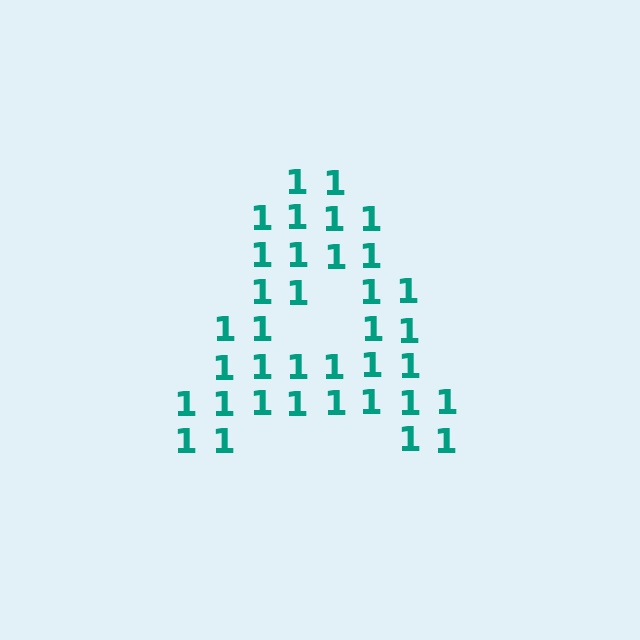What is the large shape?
The large shape is the letter A.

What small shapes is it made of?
It is made of small digit 1's.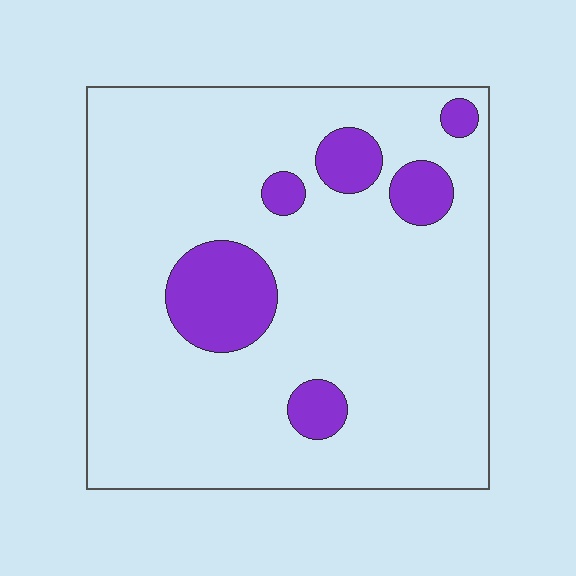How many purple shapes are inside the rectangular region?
6.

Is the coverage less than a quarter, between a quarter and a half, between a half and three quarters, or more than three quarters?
Less than a quarter.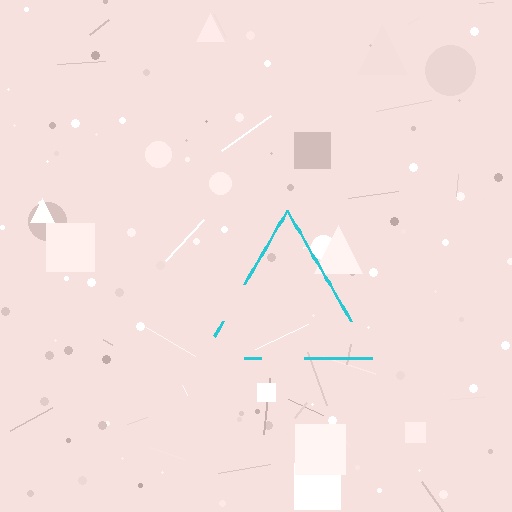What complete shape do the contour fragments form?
The contour fragments form a triangle.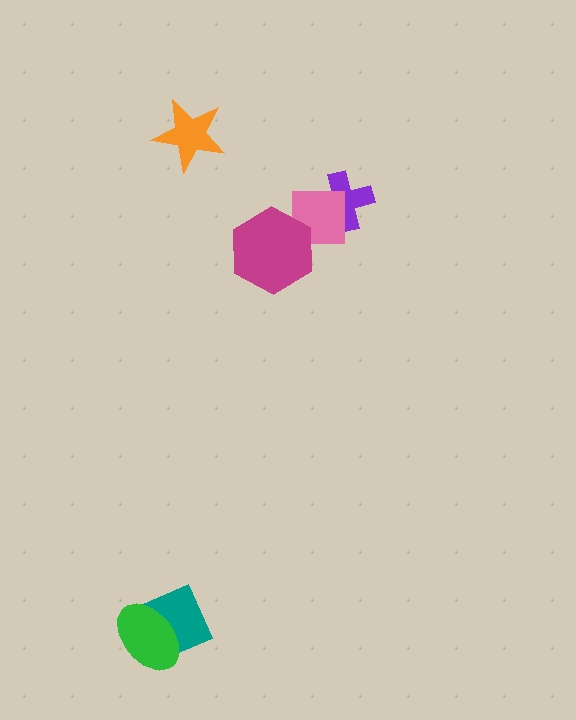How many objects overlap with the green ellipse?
1 object overlaps with the green ellipse.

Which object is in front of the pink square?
The magenta hexagon is in front of the pink square.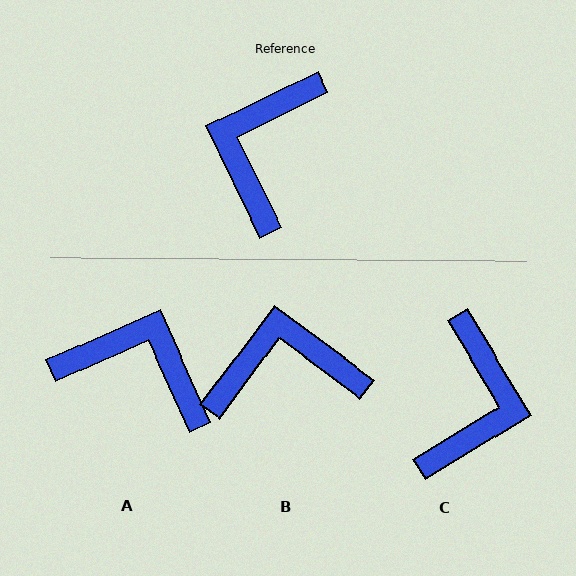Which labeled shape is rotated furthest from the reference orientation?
C, about 175 degrees away.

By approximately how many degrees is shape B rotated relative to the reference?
Approximately 63 degrees clockwise.